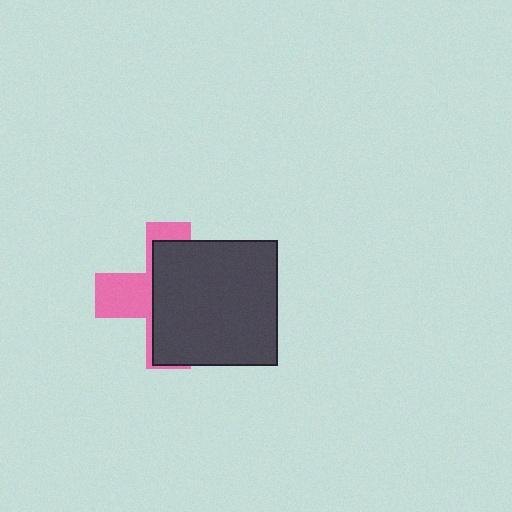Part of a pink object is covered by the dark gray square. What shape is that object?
It is a cross.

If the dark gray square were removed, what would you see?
You would see the complete pink cross.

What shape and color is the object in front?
The object in front is a dark gray square.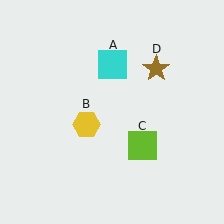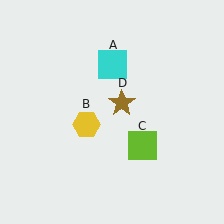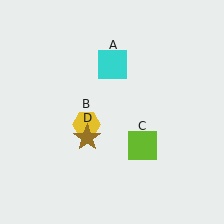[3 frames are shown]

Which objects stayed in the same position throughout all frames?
Cyan square (object A) and yellow hexagon (object B) and lime square (object C) remained stationary.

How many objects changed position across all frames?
1 object changed position: brown star (object D).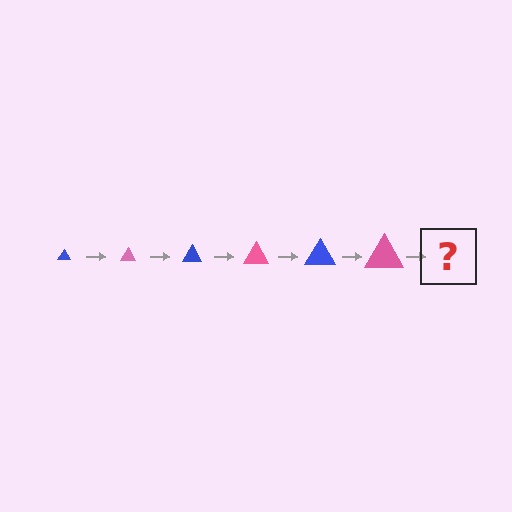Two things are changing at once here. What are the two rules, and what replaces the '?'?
The two rules are that the triangle grows larger each step and the color cycles through blue and pink. The '?' should be a blue triangle, larger than the previous one.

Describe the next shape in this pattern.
It should be a blue triangle, larger than the previous one.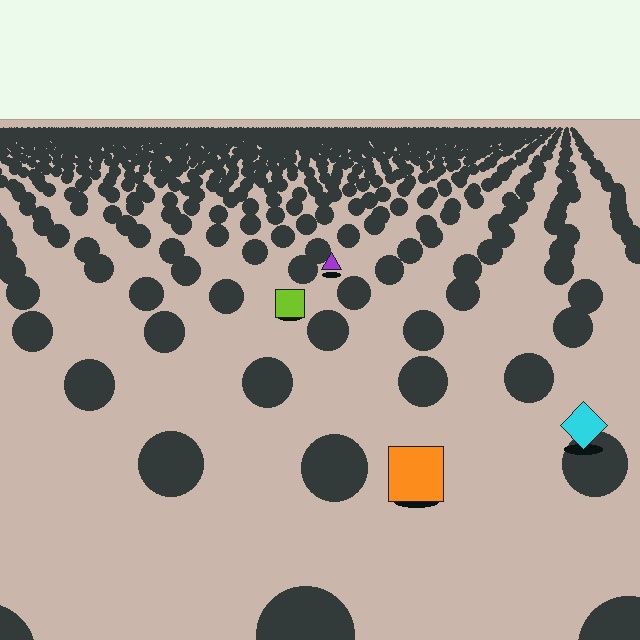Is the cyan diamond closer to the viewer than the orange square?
No. The orange square is closer — you can tell from the texture gradient: the ground texture is coarser near it.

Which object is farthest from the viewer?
The purple triangle is farthest from the viewer. It appears smaller and the ground texture around it is denser.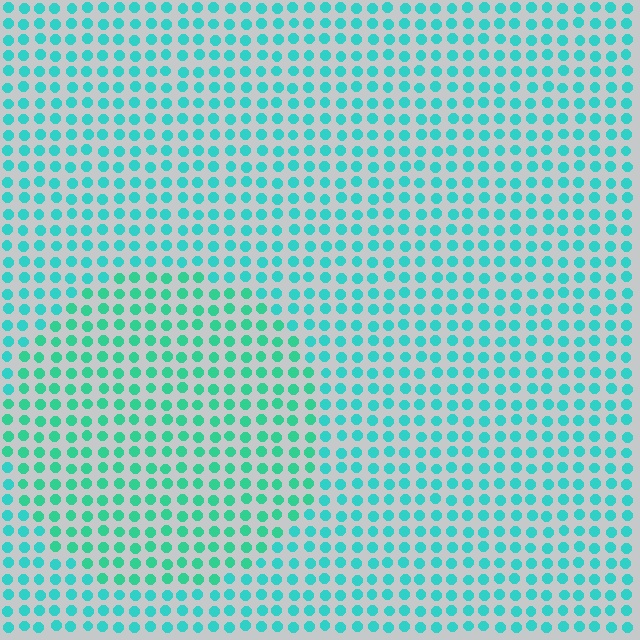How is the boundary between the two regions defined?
The boundary is defined purely by a slight shift in hue (about 21 degrees). Spacing, size, and orientation are identical on both sides.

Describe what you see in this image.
The image is filled with small cyan elements in a uniform arrangement. A circle-shaped region is visible where the elements are tinted to a slightly different hue, forming a subtle color boundary.